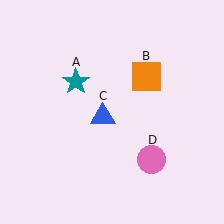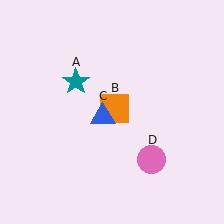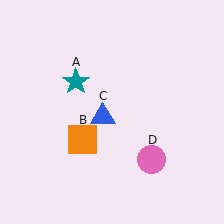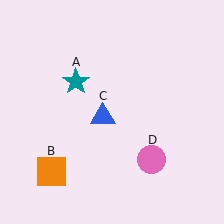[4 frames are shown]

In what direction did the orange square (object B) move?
The orange square (object B) moved down and to the left.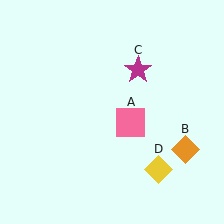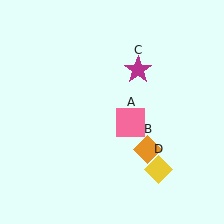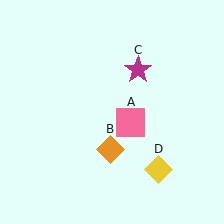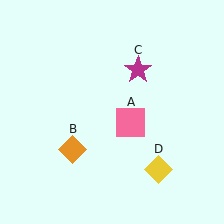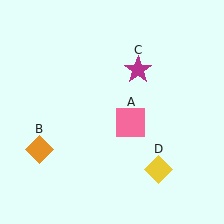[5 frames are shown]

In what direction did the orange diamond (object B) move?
The orange diamond (object B) moved left.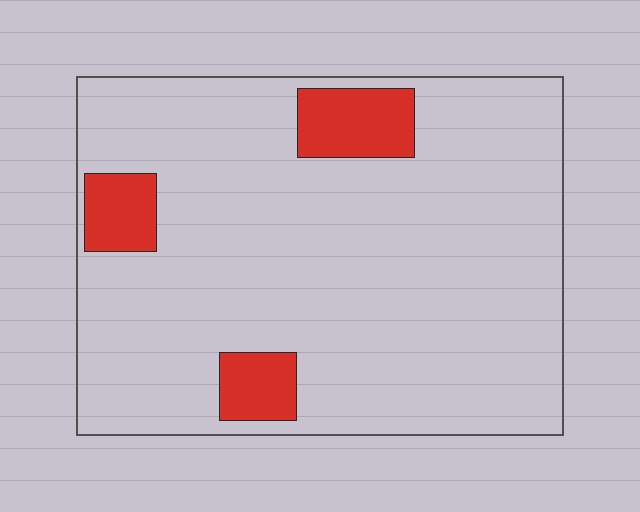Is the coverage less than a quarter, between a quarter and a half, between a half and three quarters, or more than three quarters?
Less than a quarter.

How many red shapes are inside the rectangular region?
3.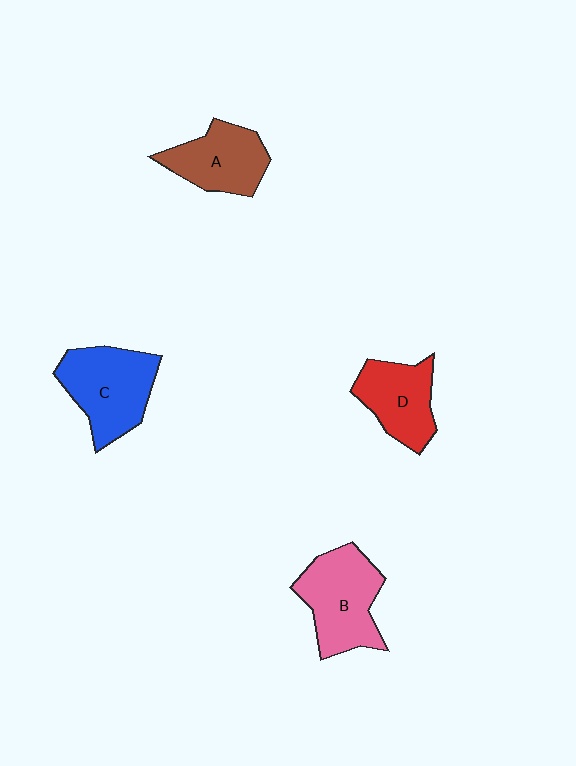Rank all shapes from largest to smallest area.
From largest to smallest: C (blue), B (pink), A (brown), D (red).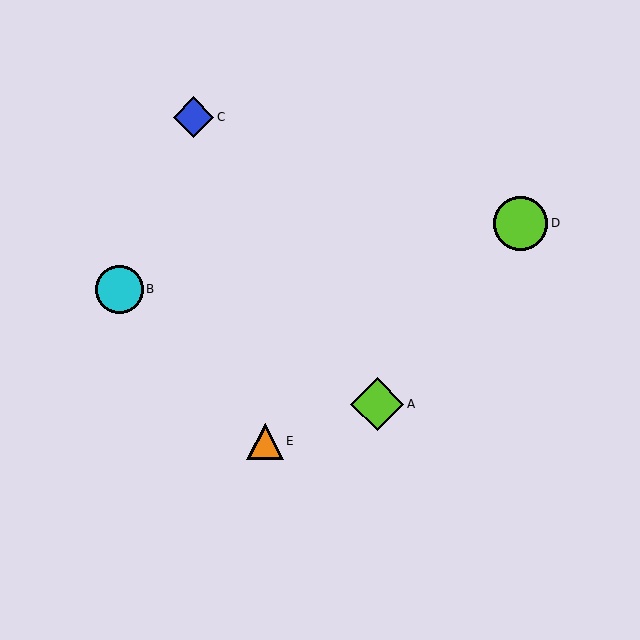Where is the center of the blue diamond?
The center of the blue diamond is at (194, 117).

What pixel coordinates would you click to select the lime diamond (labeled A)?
Click at (377, 404) to select the lime diamond A.